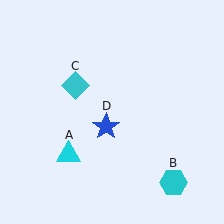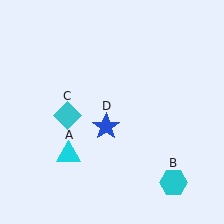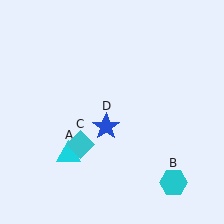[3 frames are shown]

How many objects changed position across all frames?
1 object changed position: cyan diamond (object C).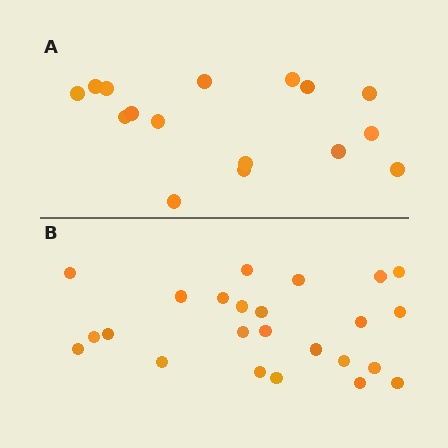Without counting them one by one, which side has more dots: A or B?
Region B (the bottom region) has more dots.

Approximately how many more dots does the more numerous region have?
Region B has roughly 8 or so more dots than region A.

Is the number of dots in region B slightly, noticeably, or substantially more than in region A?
Region B has substantially more. The ratio is roughly 1.5 to 1.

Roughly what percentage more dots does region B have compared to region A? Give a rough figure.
About 50% more.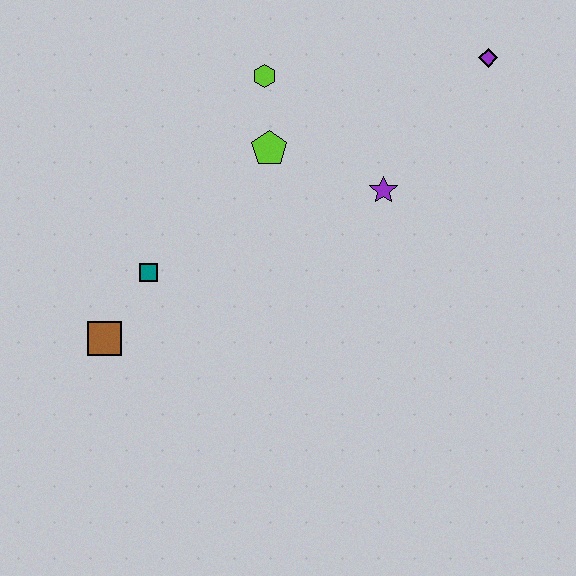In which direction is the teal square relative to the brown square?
The teal square is above the brown square.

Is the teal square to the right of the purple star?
No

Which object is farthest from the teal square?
The purple diamond is farthest from the teal square.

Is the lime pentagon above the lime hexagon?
No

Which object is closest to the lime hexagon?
The lime pentagon is closest to the lime hexagon.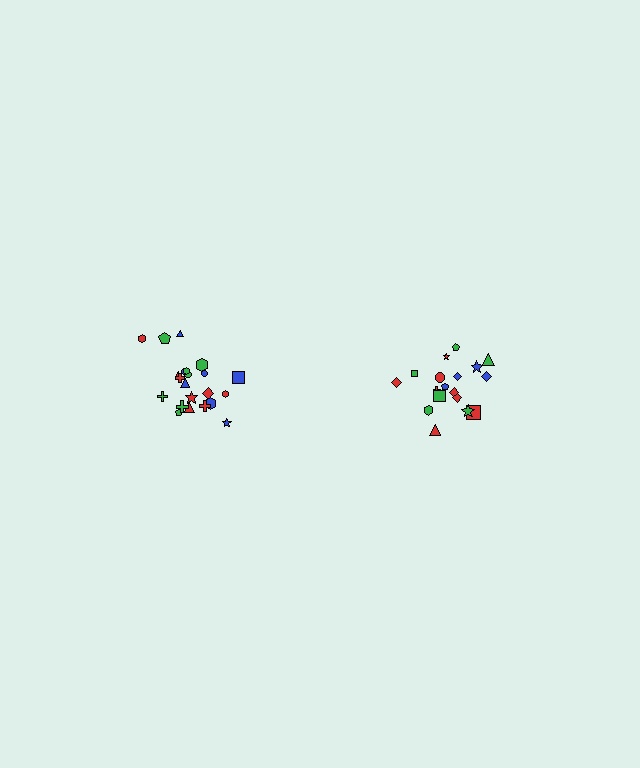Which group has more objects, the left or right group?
The left group.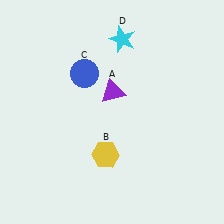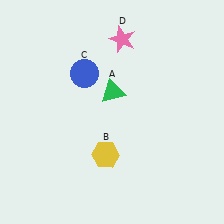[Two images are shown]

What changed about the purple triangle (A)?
In Image 1, A is purple. In Image 2, it changed to green.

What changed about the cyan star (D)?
In Image 1, D is cyan. In Image 2, it changed to pink.